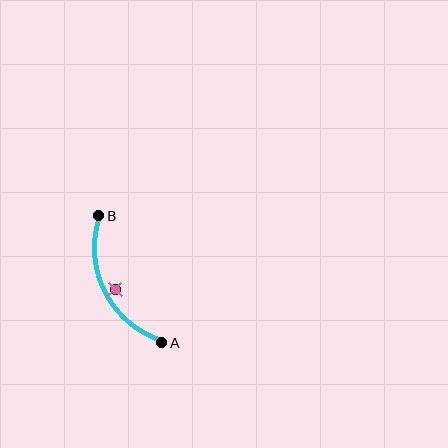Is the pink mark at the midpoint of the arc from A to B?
No — the pink mark does not lie on the arc at all. It sits slightly inside the curve.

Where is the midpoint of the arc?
The arc midpoint is the point on the curve farthest from the straight line joining A and B. It sits to the left of that line.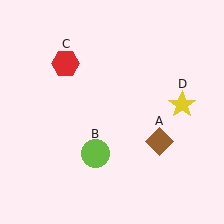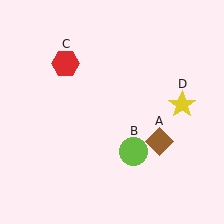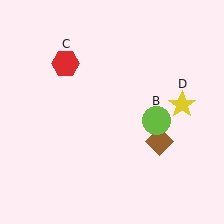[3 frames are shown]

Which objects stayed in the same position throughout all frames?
Brown diamond (object A) and red hexagon (object C) and yellow star (object D) remained stationary.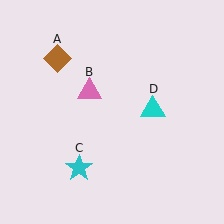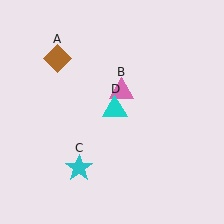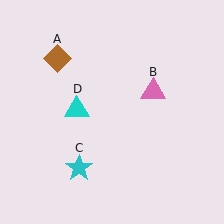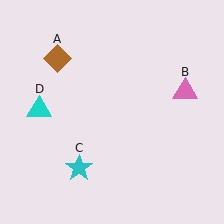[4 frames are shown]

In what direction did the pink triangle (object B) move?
The pink triangle (object B) moved right.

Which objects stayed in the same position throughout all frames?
Brown diamond (object A) and cyan star (object C) remained stationary.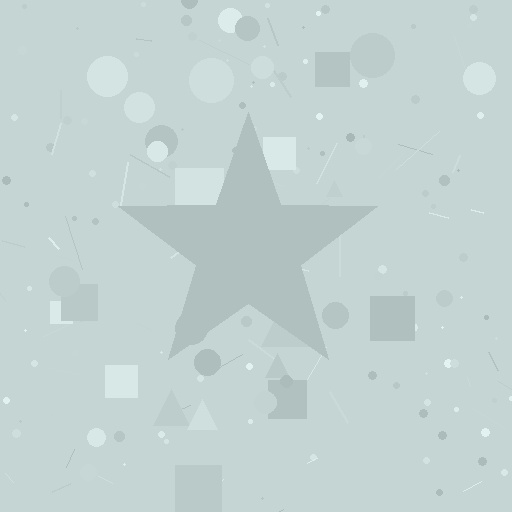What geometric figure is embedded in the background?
A star is embedded in the background.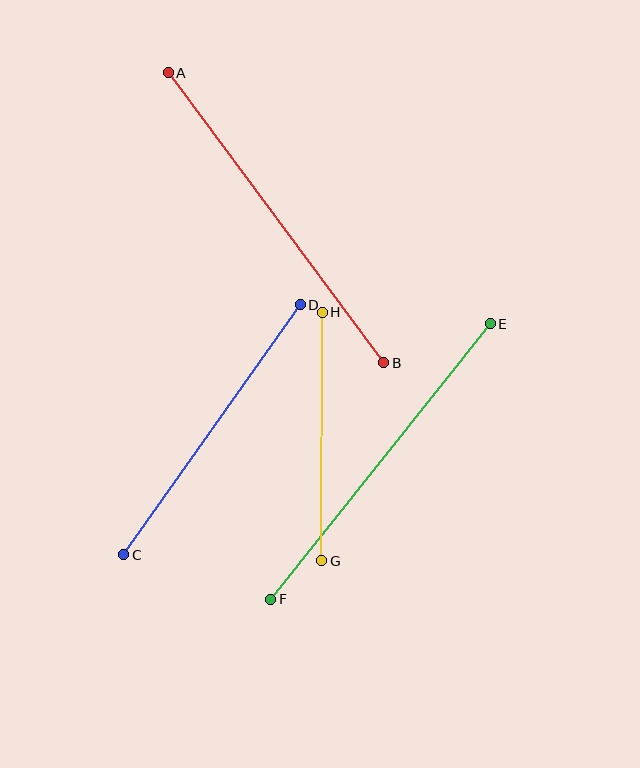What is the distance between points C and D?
The distance is approximately 306 pixels.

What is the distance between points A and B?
The distance is approximately 361 pixels.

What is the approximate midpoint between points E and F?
The midpoint is at approximately (380, 461) pixels.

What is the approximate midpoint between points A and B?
The midpoint is at approximately (276, 218) pixels.